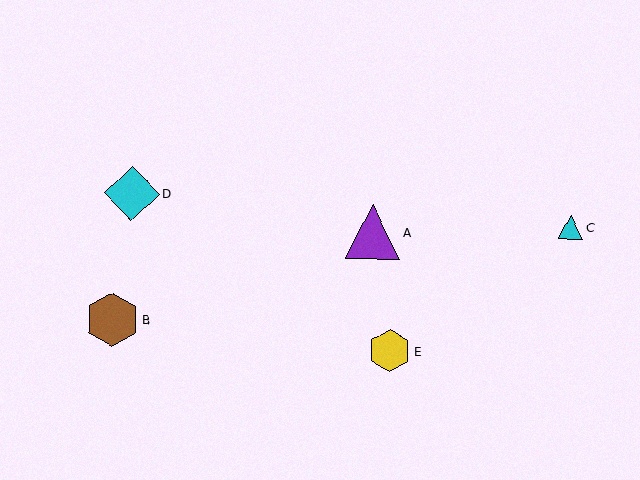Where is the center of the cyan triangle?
The center of the cyan triangle is at (571, 227).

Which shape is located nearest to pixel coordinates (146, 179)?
The cyan diamond (labeled D) at (132, 193) is nearest to that location.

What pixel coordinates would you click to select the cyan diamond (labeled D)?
Click at (132, 193) to select the cyan diamond D.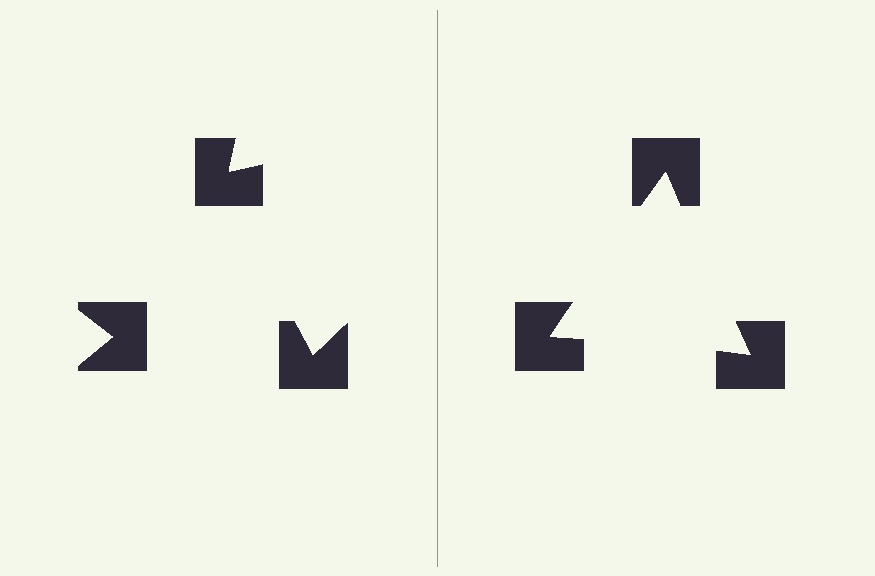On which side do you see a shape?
An illusory triangle appears on the right side. On the left side the wedge cuts are rotated, so no coherent shape forms.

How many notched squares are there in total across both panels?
6 — 3 on each side.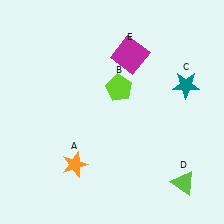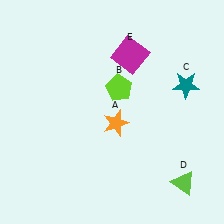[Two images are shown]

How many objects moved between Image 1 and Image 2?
1 object moved between the two images.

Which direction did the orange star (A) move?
The orange star (A) moved right.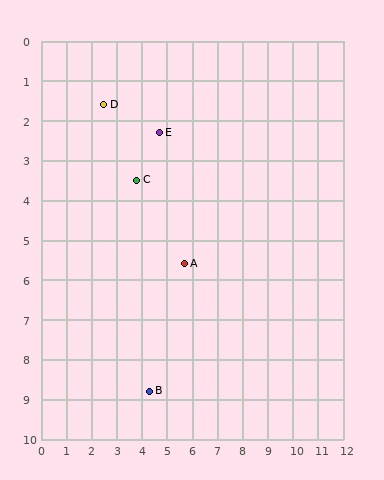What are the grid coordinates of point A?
Point A is at approximately (5.7, 5.6).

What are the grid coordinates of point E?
Point E is at approximately (4.7, 2.3).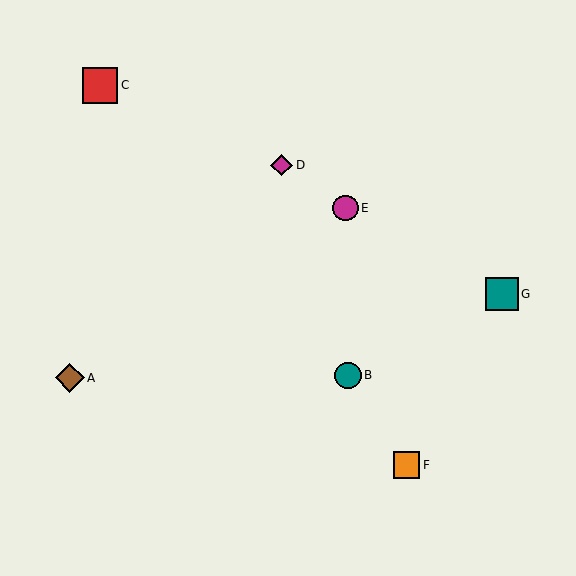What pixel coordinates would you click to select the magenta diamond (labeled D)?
Click at (282, 165) to select the magenta diamond D.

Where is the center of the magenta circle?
The center of the magenta circle is at (345, 208).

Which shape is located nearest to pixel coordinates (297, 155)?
The magenta diamond (labeled D) at (282, 165) is nearest to that location.